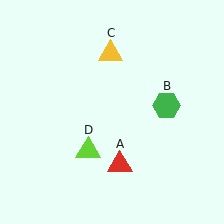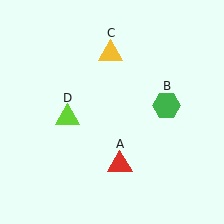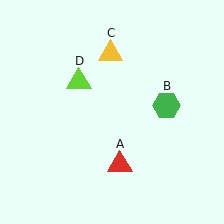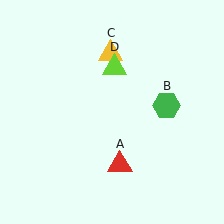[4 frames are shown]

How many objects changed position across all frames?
1 object changed position: lime triangle (object D).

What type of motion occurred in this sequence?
The lime triangle (object D) rotated clockwise around the center of the scene.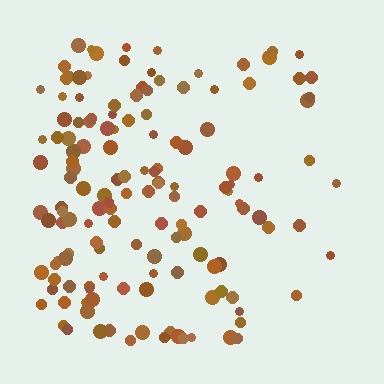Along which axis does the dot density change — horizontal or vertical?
Horizontal.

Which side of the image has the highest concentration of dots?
The left.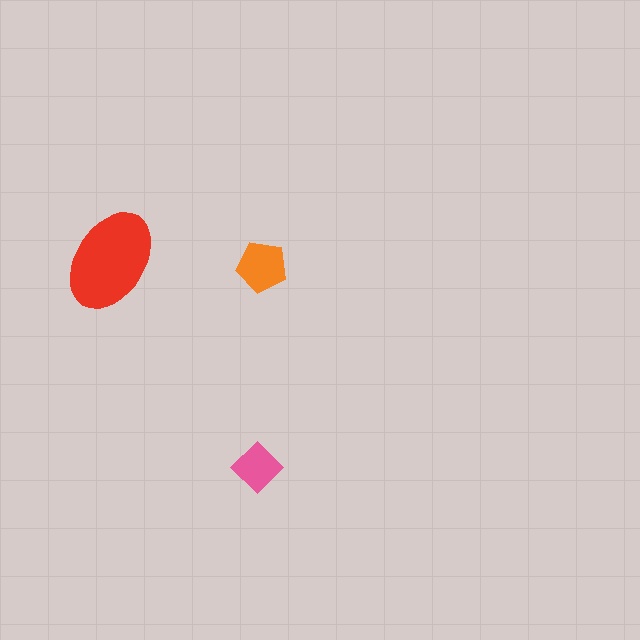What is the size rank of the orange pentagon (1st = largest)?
2nd.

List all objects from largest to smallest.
The red ellipse, the orange pentagon, the pink diamond.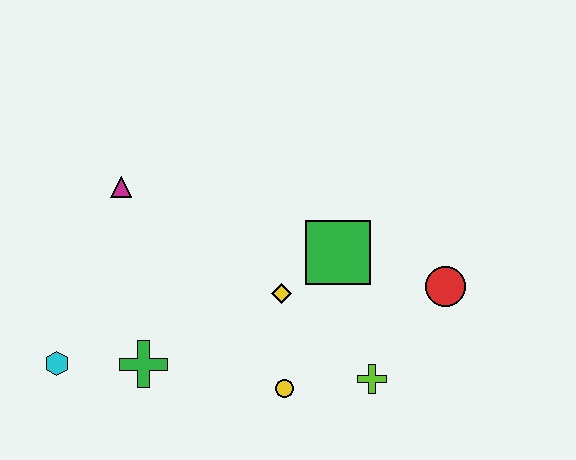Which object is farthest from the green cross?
The red circle is farthest from the green cross.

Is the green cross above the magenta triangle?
No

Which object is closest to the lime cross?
The yellow circle is closest to the lime cross.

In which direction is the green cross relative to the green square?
The green cross is to the left of the green square.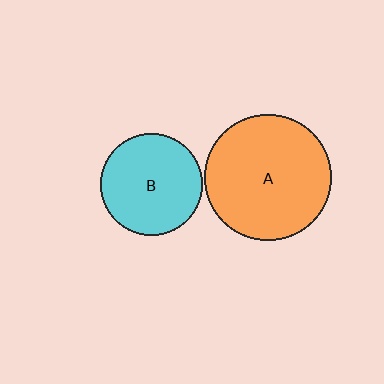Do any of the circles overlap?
No, none of the circles overlap.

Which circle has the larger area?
Circle A (orange).